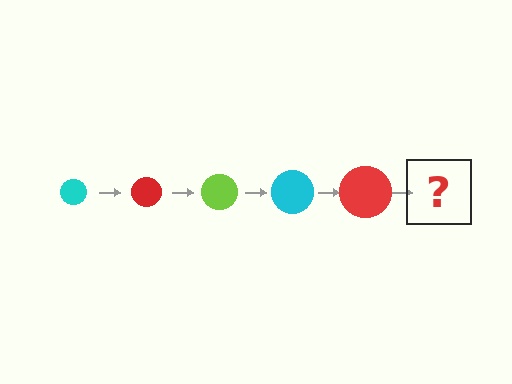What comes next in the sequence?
The next element should be a lime circle, larger than the previous one.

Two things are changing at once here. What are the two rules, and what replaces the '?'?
The two rules are that the circle grows larger each step and the color cycles through cyan, red, and lime. The '?' should be a lime circle, larger than the previous one.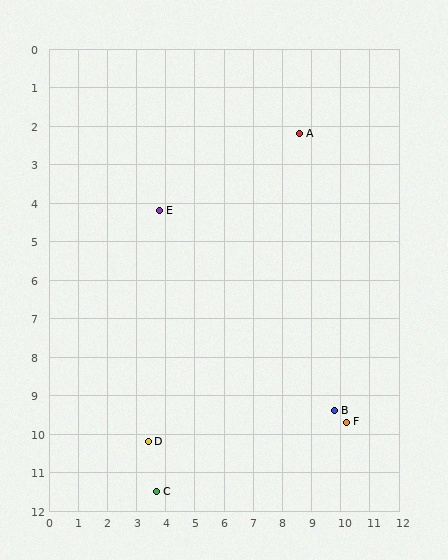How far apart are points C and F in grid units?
Points C and F are about 6.7 grid units apart.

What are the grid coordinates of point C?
Point C is at approximately (3.7, 11.5).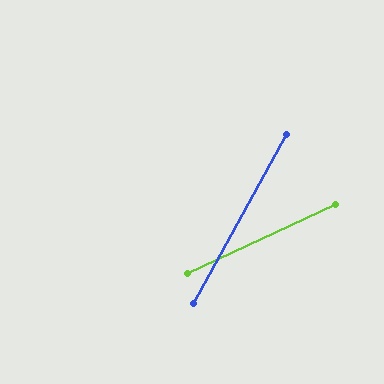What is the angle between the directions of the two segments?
Approximately 36 degrees.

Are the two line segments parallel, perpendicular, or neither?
Neither parallel nor perpendicular — they differ by about 36°.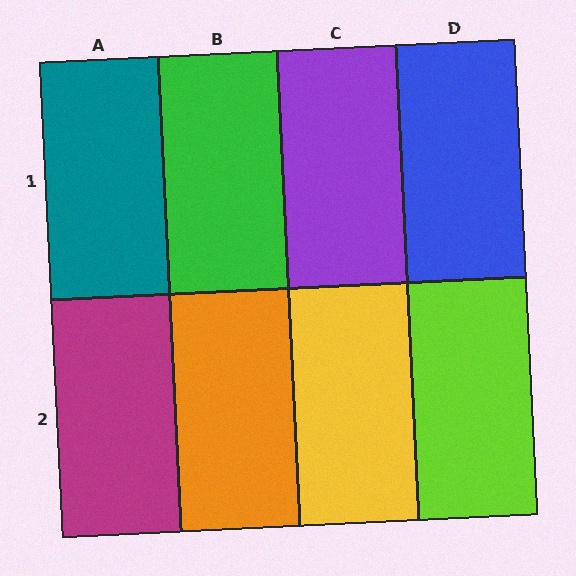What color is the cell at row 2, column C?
Yellow.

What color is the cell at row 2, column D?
Lime.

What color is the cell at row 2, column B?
Orange.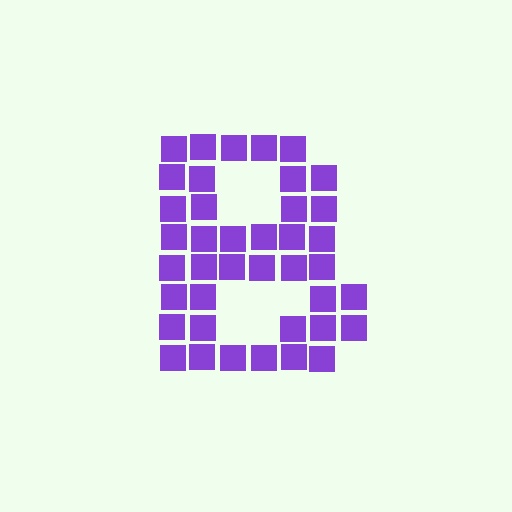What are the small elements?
The small elements are squares.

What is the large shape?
The large shape is the letter B.